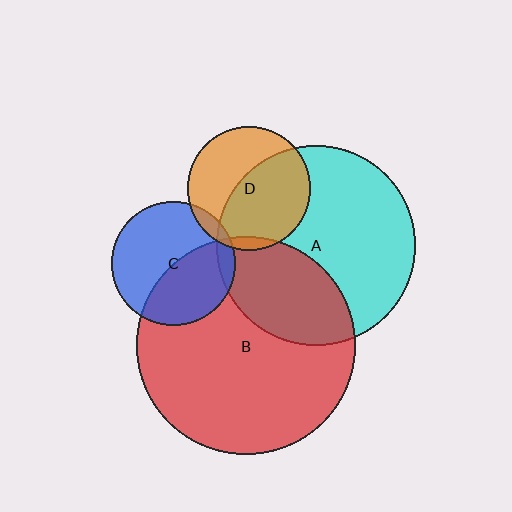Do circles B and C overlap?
Yes.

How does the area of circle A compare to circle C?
Approximately 2.6 times.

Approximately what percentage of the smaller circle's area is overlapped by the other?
Approximately 45%.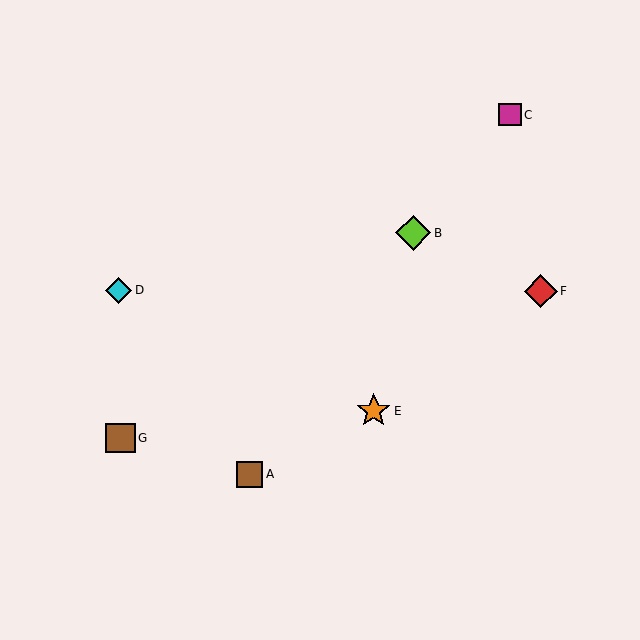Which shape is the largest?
The lime diamond (labeled B) is the largest.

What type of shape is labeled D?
Shape D is a cyan diamond.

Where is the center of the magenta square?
The center of the magenta square is at (510, 115).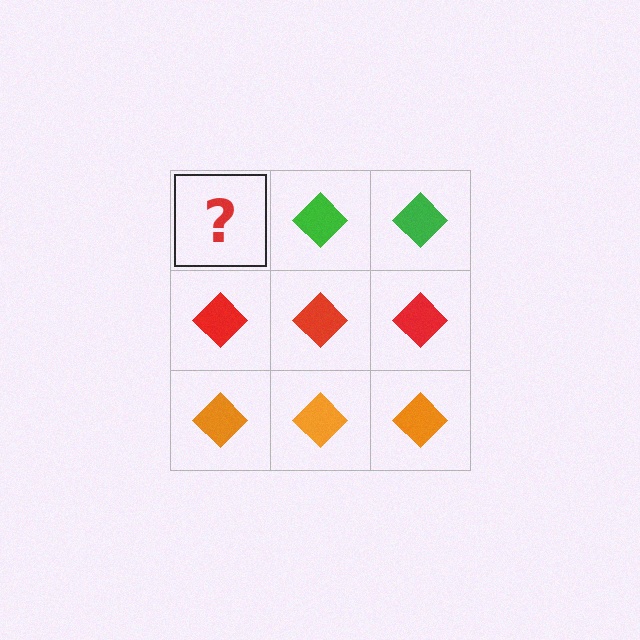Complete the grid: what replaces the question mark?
The question mark should be replaced with a green diamond.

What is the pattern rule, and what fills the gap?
The rule is that each row has a consistent color. The gap should be filled with a green diamond.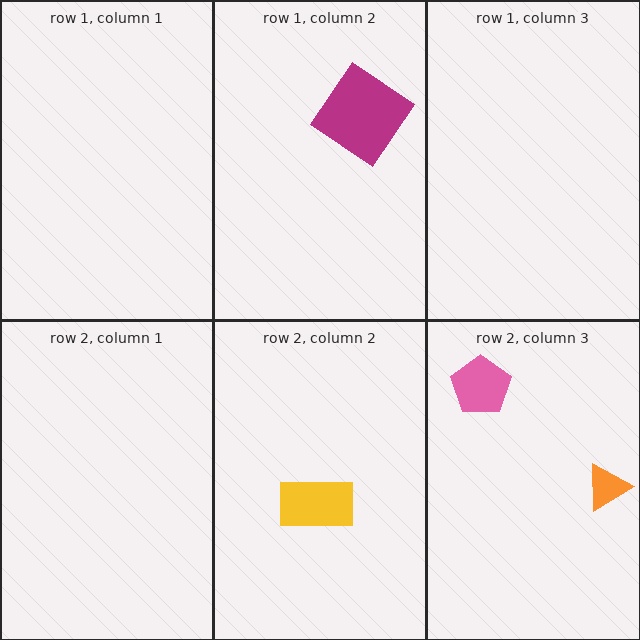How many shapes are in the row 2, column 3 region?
2.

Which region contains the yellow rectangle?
The row 2, column 2 region.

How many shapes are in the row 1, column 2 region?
1.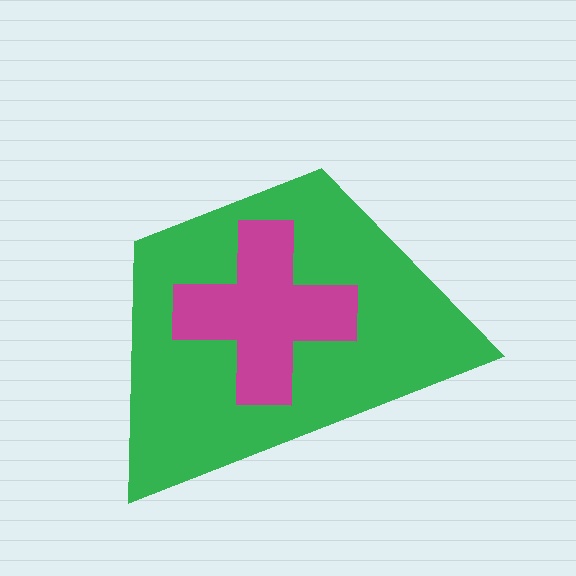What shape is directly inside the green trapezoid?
The magenta cross.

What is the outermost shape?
The green trapezoid.